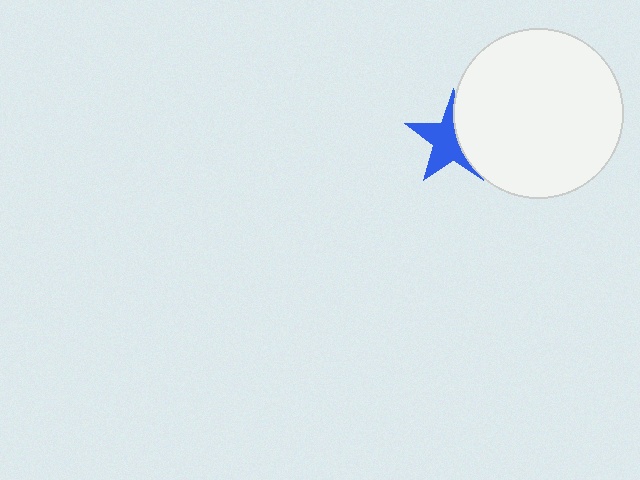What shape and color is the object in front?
The object in front is a white circle.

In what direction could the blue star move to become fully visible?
The blue star could move left. That would shift it out from behind the white circle entirely.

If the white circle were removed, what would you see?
You would see the complete blue star.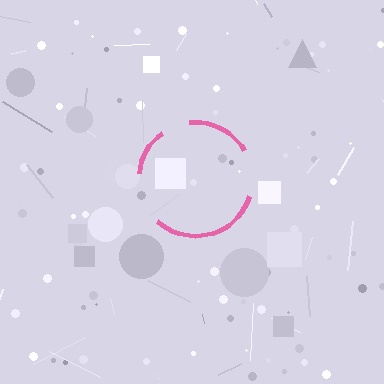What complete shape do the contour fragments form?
The contour fragments form a circle.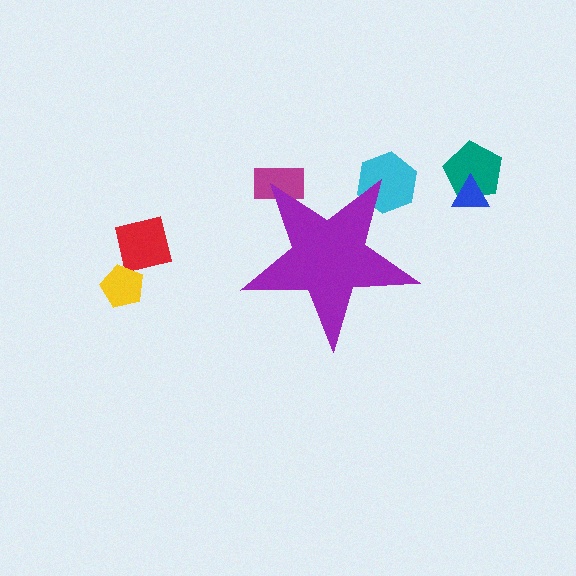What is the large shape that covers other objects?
A purple star.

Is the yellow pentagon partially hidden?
No, the yellow pentagon is fully visible.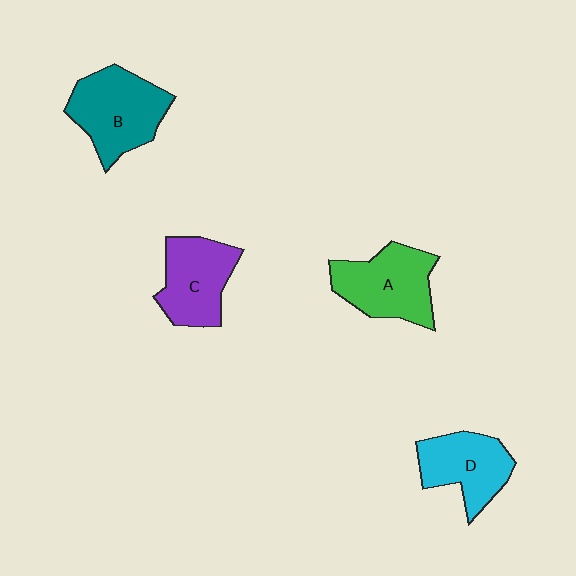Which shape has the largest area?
Shape B (teal).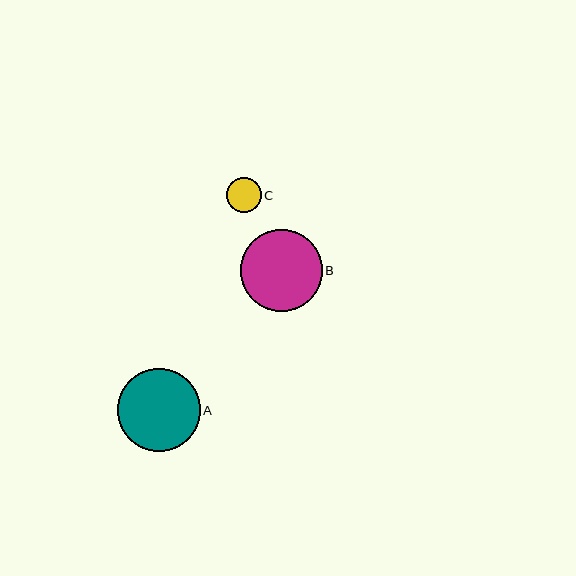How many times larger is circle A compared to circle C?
Circle A is approximately 2.4 times the size of circle C.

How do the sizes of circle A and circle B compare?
Circle A and circle B are approximately the same size.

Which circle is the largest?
Circle A is the largest with a size of approximately 83 pixels.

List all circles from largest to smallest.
From largest to smallest: A, B, C.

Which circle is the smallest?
Circle C is the smallest with a size of approximately 34 pixels.